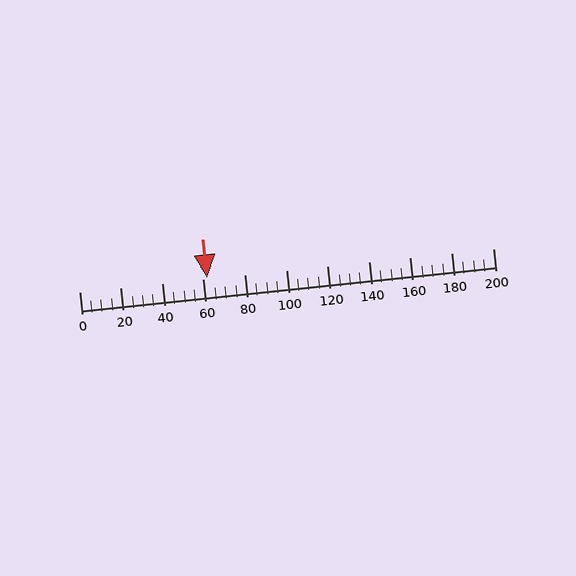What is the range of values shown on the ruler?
The ruler shows values from 0 to 200.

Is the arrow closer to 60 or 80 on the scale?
The arrow is closer to 60.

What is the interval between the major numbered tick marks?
The major tick marks are spaced 20 units apart.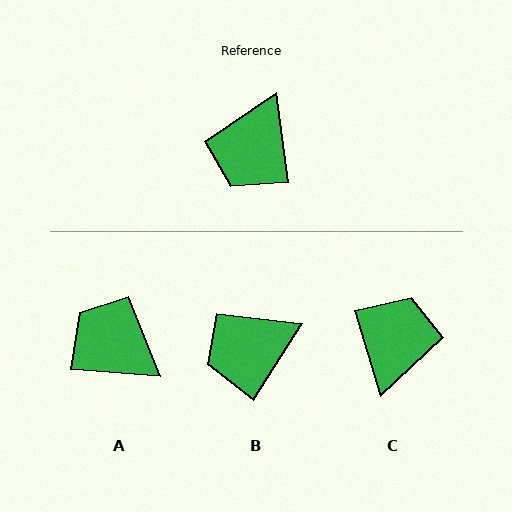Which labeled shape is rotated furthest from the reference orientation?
C, about 171 degrees away.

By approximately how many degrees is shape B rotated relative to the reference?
Approximately 41 degrees clockwise.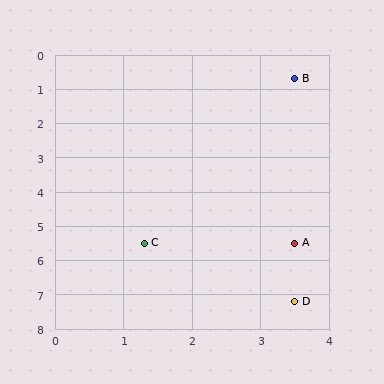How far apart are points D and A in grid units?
Points D and A are about 1.7 grid units apart.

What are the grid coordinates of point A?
Point A is at approximately (3.5, 5.5).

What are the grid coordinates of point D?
Point D is at approximately (3.5, 7.2).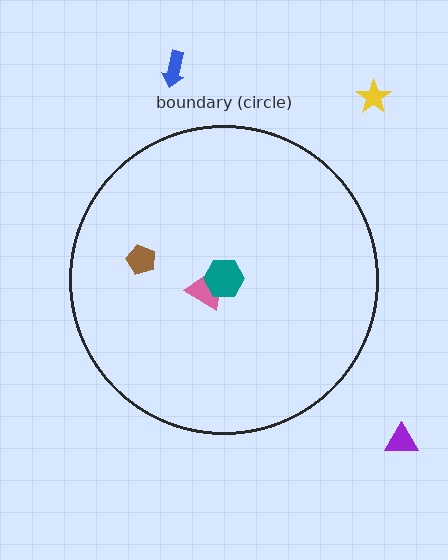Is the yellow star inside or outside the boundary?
Outside.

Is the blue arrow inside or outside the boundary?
Outside.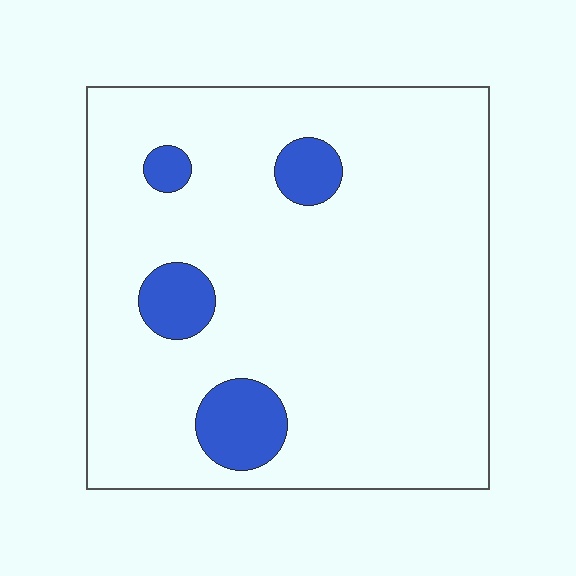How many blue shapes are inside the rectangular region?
4.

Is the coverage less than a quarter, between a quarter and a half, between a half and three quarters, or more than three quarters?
Less than a quarter.